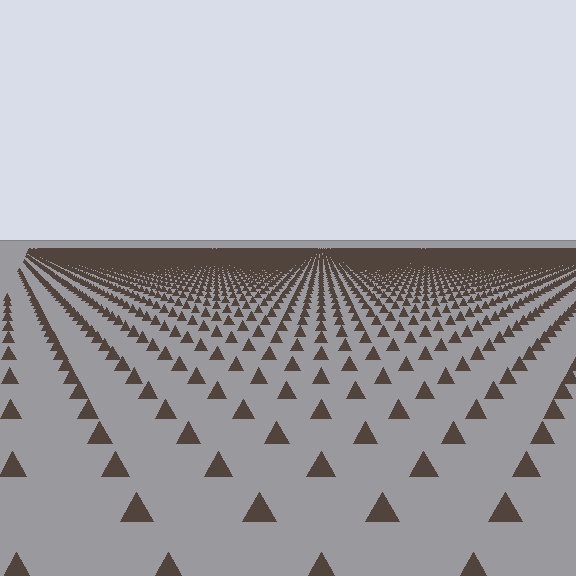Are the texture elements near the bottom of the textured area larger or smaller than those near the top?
Larger. Near the bottom, elements are closer to the viewer and appear at a bigger on-screen size.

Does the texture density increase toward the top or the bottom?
Density increases toward the top.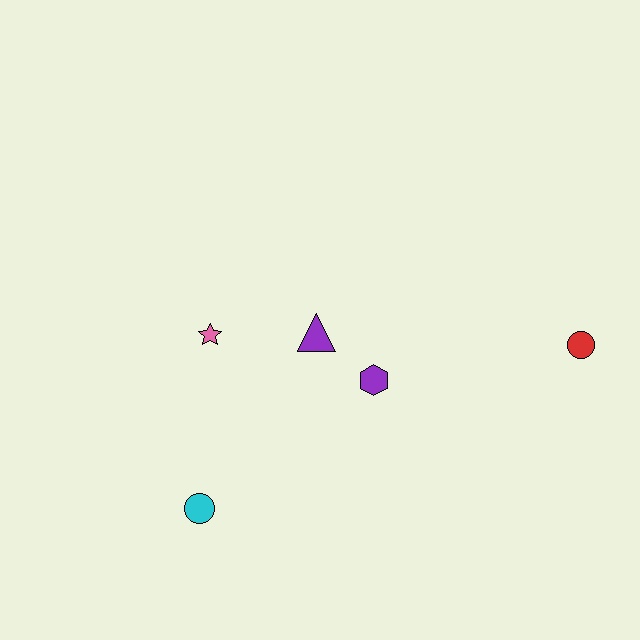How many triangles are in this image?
There is 1 triangle.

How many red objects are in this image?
There is 1 red object.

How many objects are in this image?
There are 5 objects.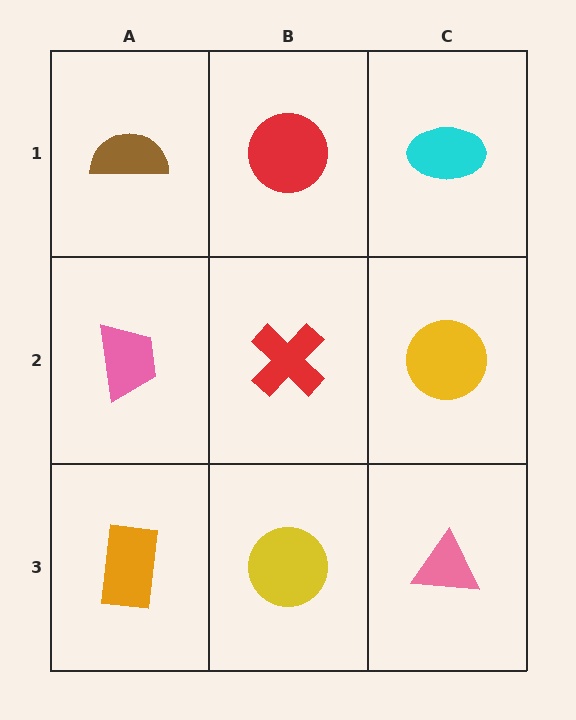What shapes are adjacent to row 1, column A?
A pink trapezoid (row 2, column A), a red circle (row 1, column B).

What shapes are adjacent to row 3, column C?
A yellow circle (row 2, column C), a yellow circle (row 3, column B).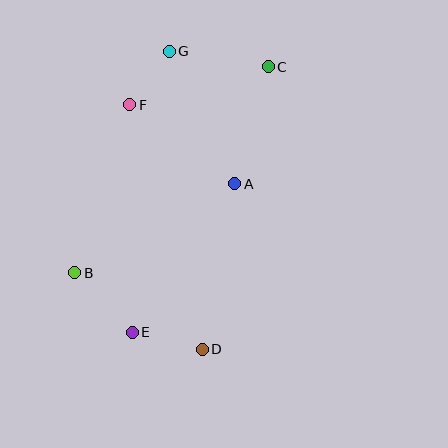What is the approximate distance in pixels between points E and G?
The distance between E and G is approximately 284 pixels.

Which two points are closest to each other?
Points F and G are closest to each other.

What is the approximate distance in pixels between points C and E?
The distance between C and E is approximately 298 pixels.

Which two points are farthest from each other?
Points D and G are farthest from each other.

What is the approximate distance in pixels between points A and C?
The distance between A and C is approximately 122 pixels.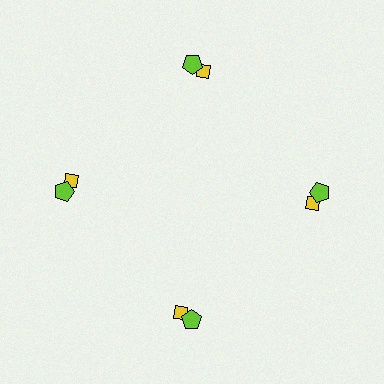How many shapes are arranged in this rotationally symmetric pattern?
There are 8 shapes, arranged in 4 groups of 2.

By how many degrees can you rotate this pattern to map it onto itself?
The pattern maps onto itself every 90 degrees of rotation.